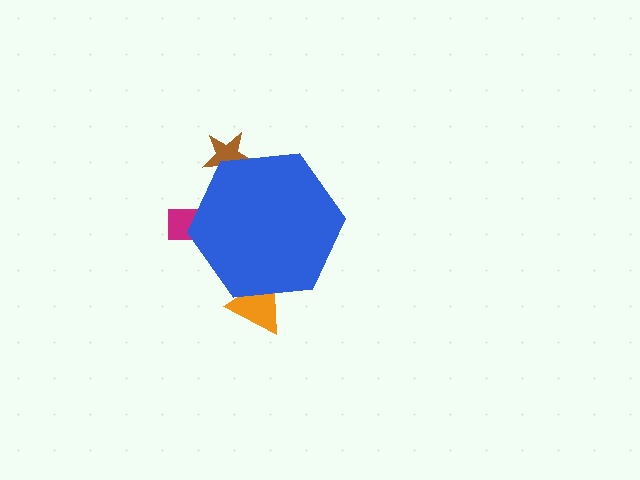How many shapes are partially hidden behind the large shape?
3 shapes are partially hidden.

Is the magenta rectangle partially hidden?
Yes, the magenta rectangle is partially hidden behind the blue hexagon.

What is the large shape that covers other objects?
A blue hexagon.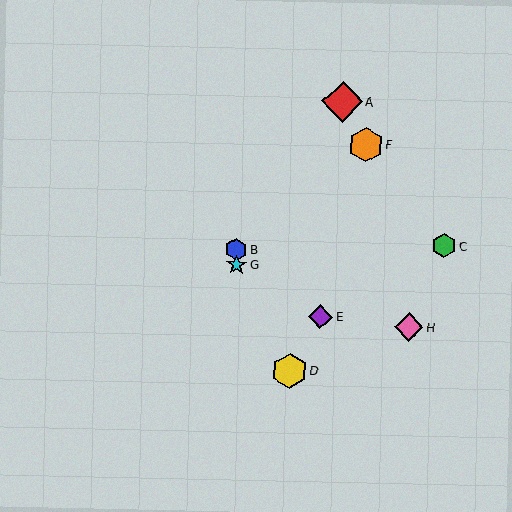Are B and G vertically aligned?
Yes, both are at x≈237.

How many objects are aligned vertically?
2 objects (B, G) are aligned vertically.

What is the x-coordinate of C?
Object C is at x≈444.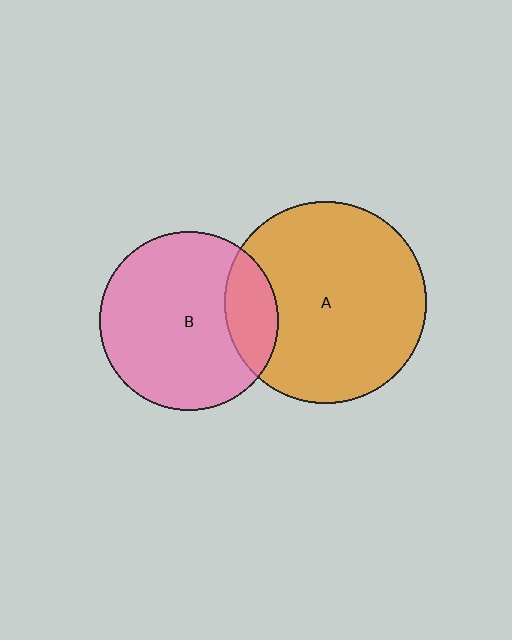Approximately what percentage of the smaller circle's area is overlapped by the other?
Approximately 20%.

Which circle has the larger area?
Circle A (orange).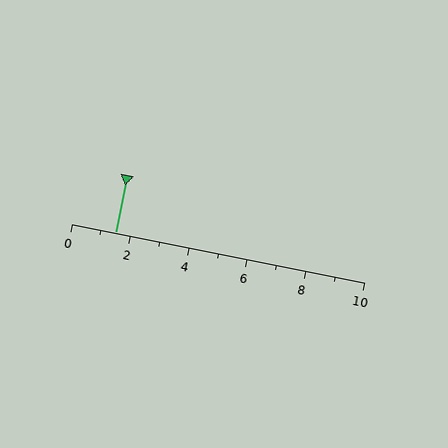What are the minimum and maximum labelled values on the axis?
The axis runs from 0 to 10.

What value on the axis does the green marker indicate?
The marker indicates approximately 1.5.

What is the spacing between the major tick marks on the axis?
The major ticks are spaced 2 apart.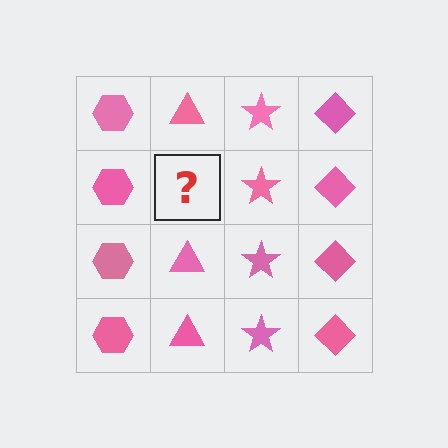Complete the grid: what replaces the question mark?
The question mark should be replaced with a pink triangle.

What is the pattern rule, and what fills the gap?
The rule is that each column has a consistent shape. The gap should be filled with a pink triangle.